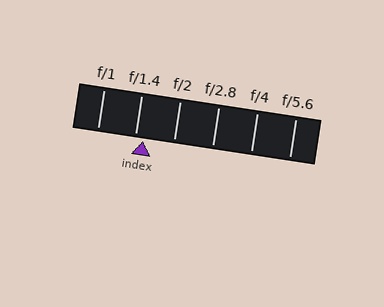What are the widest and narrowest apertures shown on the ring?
The widest aperture shown is f/1 and the narrowest is f/5.6.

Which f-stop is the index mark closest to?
The index mark is closest to f/1.4.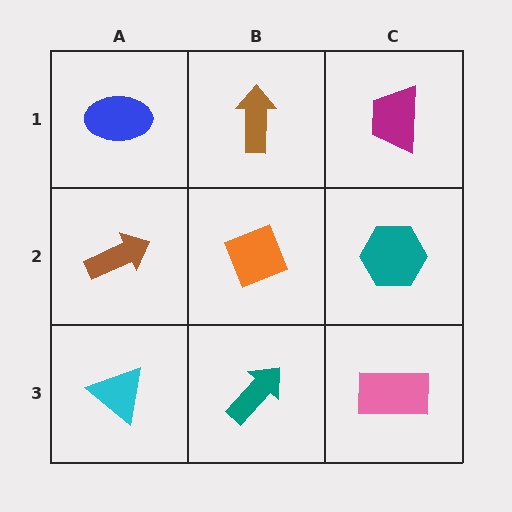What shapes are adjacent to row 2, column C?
A magenta trapezoid (row 1, column C), a pink rectangle (row 3, column C), an orange diamond (row 2, column B).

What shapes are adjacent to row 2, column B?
A brown arrow (row 1, column B), a teal arrow (row 3, column B), a brown arrow (row 2, column A), a teal hexagon (row 2, column C).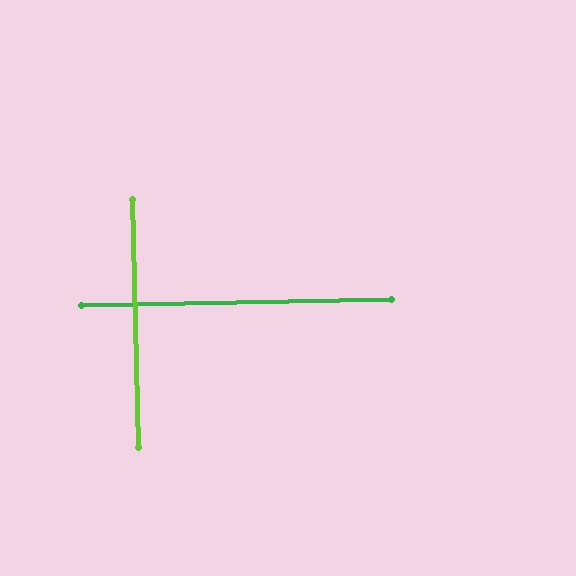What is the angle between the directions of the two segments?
Approximately 90 degrees.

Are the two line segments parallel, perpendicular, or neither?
Perpendicular — they meet at approximately 90°.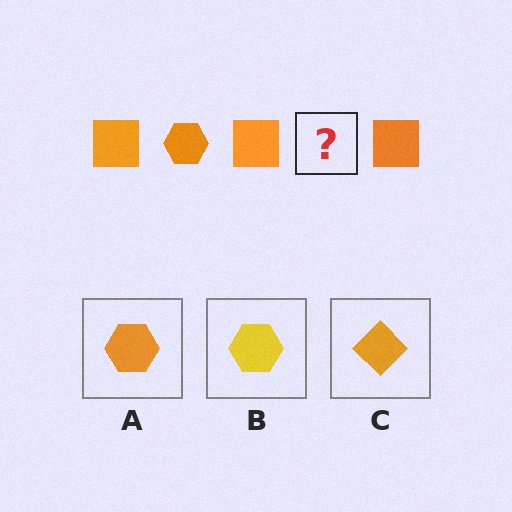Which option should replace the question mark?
Option A.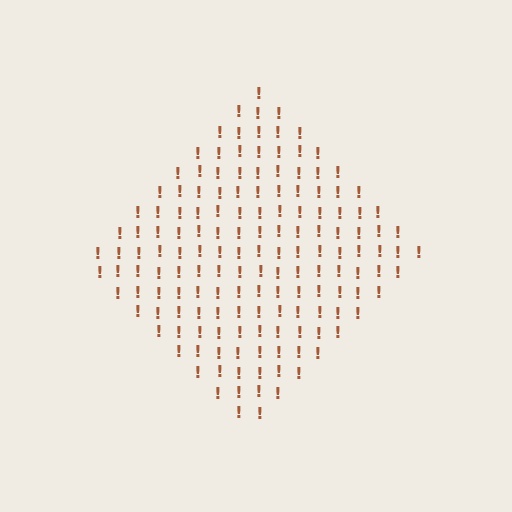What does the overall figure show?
The overall figure shows a diamond.